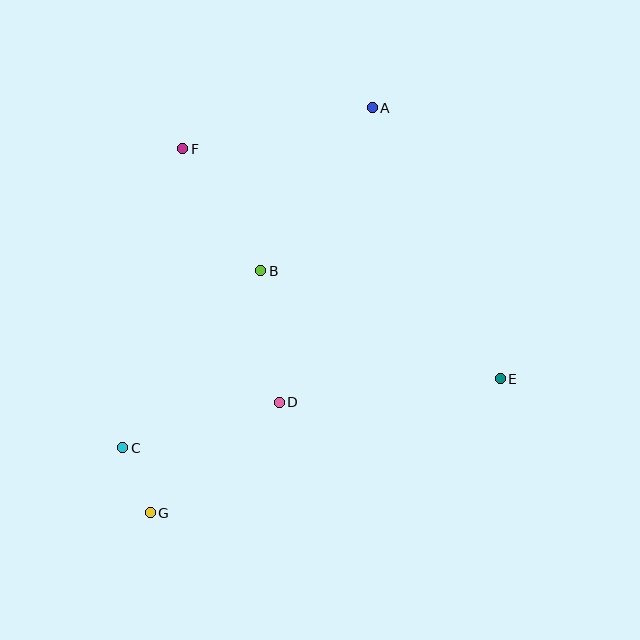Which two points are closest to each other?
Points C and G are closest to each other.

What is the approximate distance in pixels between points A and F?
The distance between A and F is approximately 194 pixels.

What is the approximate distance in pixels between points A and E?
The distance between A and E is approximately 300 pixels.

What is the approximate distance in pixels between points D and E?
The distance between D and E is approximately 222 pixels.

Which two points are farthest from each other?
Points A and G are farthest from each other.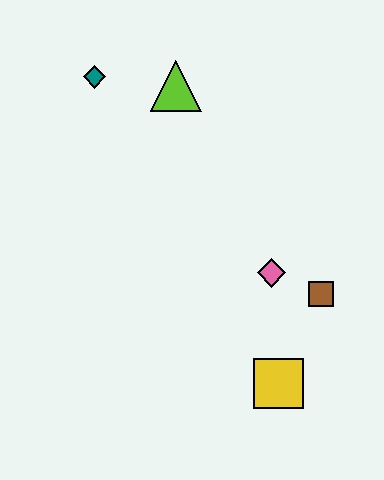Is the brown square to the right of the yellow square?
Yes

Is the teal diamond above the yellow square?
Yes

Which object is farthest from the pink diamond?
The teal diamond is farthest from the pink diamond.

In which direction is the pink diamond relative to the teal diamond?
The pink diamond is below the teal diamond.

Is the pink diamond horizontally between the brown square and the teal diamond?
Yes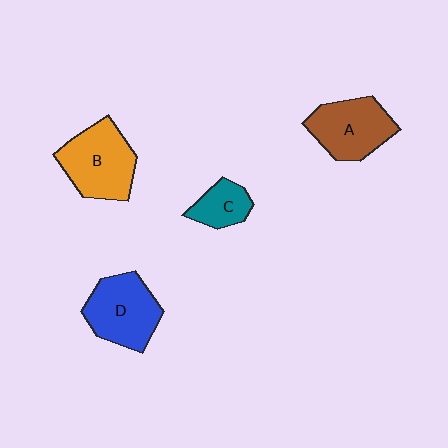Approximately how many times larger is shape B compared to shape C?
Approximately 2.1 times.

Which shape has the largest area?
Shape B (orange).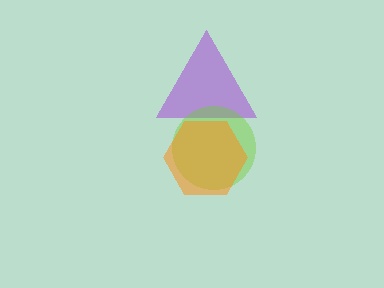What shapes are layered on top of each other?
The layered shapes are: a purple triangle, a lime circle, an orange hexagon.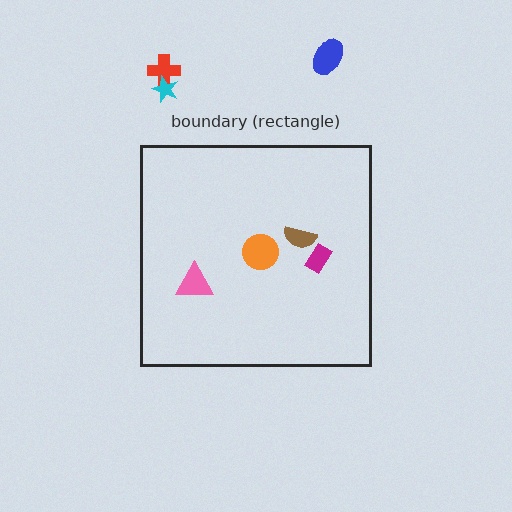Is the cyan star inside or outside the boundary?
Outside.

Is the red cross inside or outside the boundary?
Outside.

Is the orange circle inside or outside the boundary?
Inside.